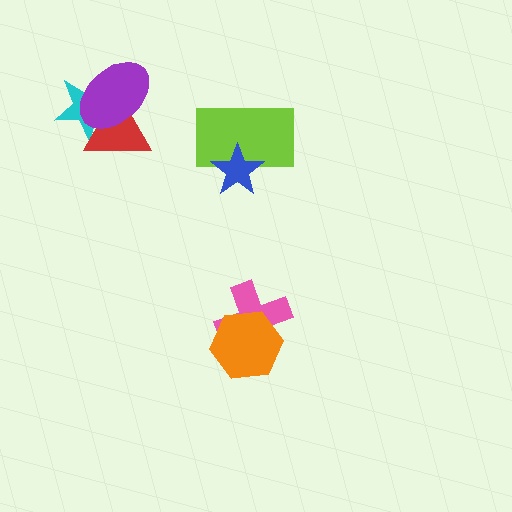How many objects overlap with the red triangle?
2 objects overlap with the red triangle.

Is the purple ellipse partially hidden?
No, no other shape covers it.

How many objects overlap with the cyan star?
2 objects overlap with the cyan star.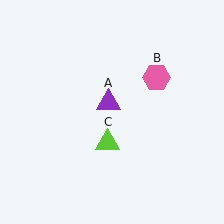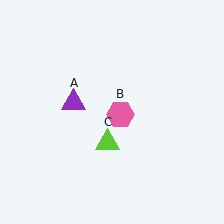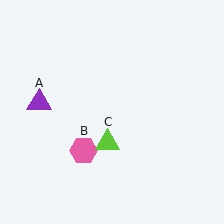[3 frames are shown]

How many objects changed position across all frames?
2 objects changed position: purple triangle (object A), pink hexagon (object B).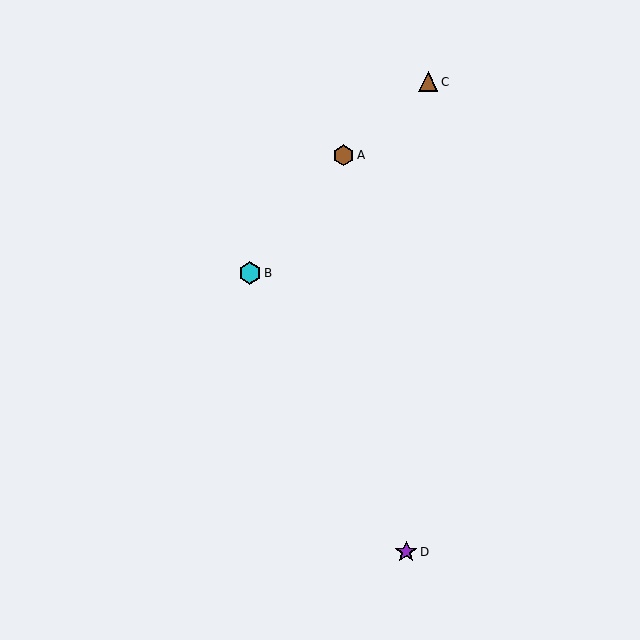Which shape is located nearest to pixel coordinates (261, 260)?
The cyan hexagon (labeled B) at (250, 273) is nearest to that location.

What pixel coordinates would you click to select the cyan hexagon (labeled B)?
Click at (250, 273) to select the cyan hexagon B.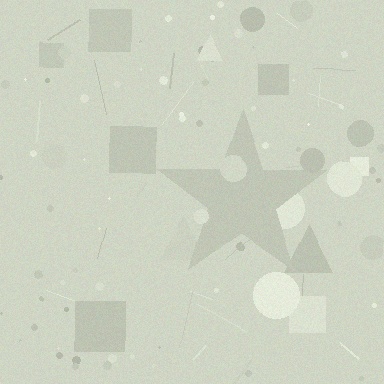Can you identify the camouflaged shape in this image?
The camouflaged shape is a star.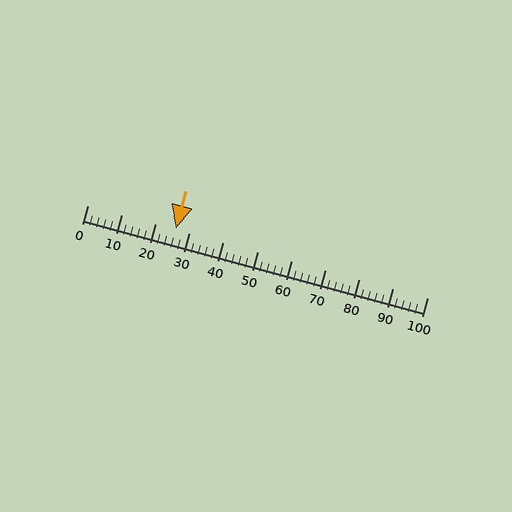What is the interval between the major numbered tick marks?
The major tick marks are spaced 10 units apart.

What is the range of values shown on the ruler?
The ruler shows values from 0 to 100.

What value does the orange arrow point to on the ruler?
The orange arrow points to approximately 26.